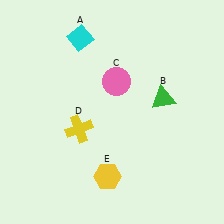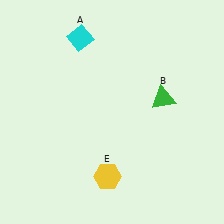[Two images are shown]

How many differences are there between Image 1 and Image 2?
There are 2 differences between the two images.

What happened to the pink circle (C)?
The pink circle (C) was removed in Image 2. It was in the top-right area of Image 1.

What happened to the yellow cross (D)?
The yellow cross (D) was removed in Image 2. It was in the bottom-left area of Image 1.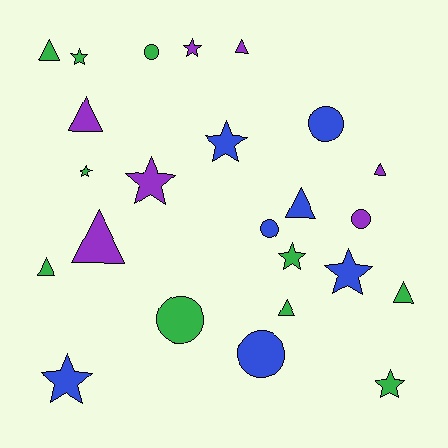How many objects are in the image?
There are 24 objects.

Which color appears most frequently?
Green, with 10 objects.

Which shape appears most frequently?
Triangle, with 9 objects.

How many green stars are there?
There are 4 green stars.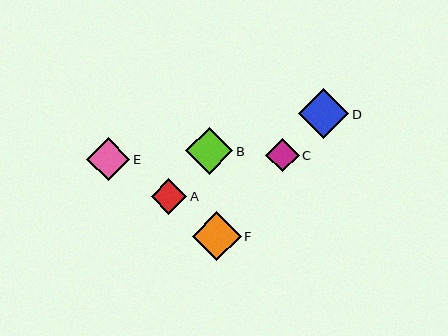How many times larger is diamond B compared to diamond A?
Diamond B is approximately 1.3 times the size of diamond A.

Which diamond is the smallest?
Diamond C is the smallest with a size of approximately 34 pixels.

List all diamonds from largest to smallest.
From largest to smallest: D, F, B, E, A, C.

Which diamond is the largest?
Diamond D is the largest with a size of approximately 51 pixels.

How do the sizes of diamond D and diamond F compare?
Diamond D and diamond F are approximately the same size.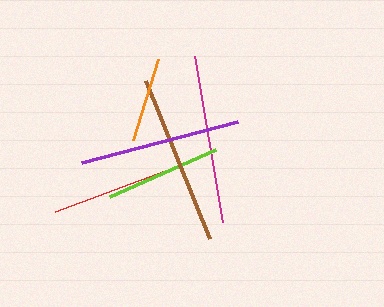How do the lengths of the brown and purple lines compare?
The brown and purple lines are approximately the same length.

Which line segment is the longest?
The brown line is the longest at approximately 170 pixels.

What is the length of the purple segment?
The purple segment is approximately 162 pixels long.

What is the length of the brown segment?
The brown segment is approximately 170 pixels long.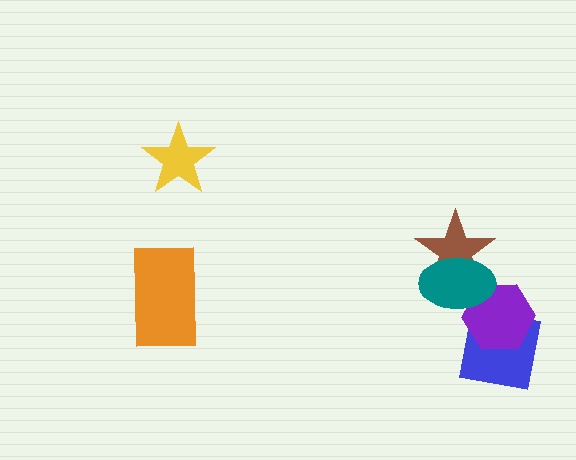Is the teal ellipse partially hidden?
No, no other shape covers it.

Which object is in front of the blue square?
The purple hexagon is in front of the blue square.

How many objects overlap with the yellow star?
0 objects overlap with the yellow star.